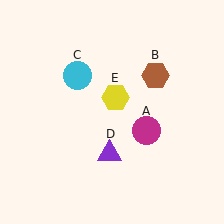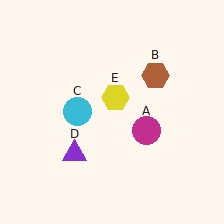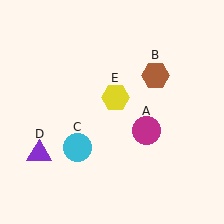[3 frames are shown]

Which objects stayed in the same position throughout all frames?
Magenta circle (object A) and brown hexagon (object B) and yellow hexagon (object E) remained stationary.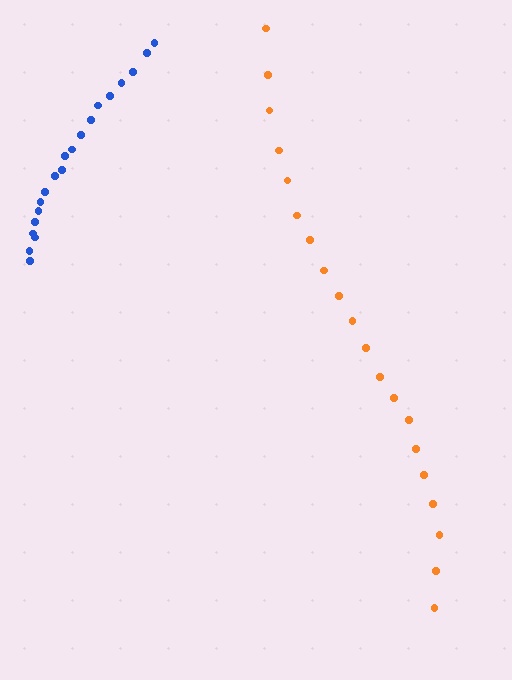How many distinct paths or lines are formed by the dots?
There are 2 distinct paths.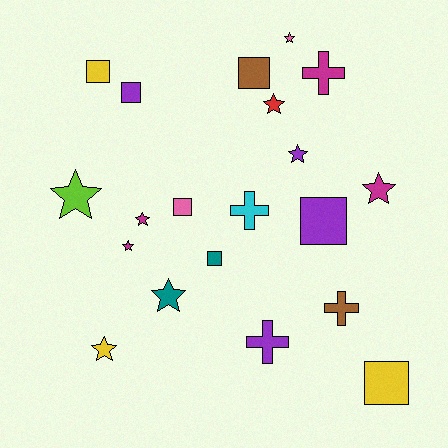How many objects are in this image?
There are 20 objects.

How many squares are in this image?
There are 7 squares.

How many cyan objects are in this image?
There is 1 cyan object.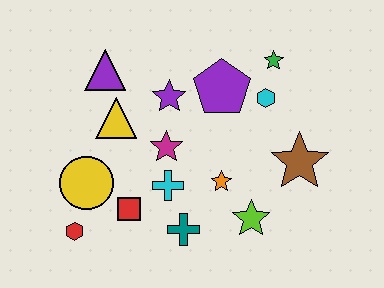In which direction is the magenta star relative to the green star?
The magenta star is to the left of the green star.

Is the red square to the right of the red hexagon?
Yes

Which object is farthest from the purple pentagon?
The red hexagon is farthest from the purple pentagon.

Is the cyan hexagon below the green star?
Yes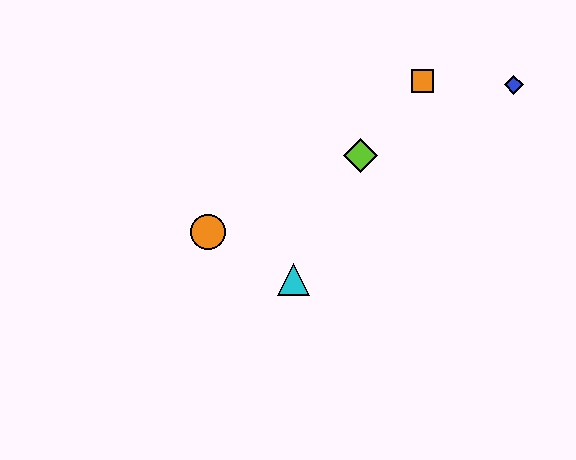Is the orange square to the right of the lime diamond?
Yes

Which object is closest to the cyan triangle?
The orange circle is closest to the cyan triangle.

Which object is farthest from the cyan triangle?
The blue diamond is farthest from the cyan triangle.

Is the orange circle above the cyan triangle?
Yes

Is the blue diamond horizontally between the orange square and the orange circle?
No